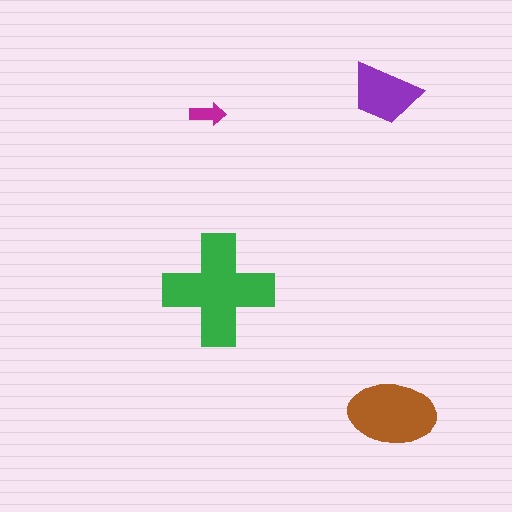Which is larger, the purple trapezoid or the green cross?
The green cross.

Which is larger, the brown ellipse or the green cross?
The green cross.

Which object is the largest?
The green cross.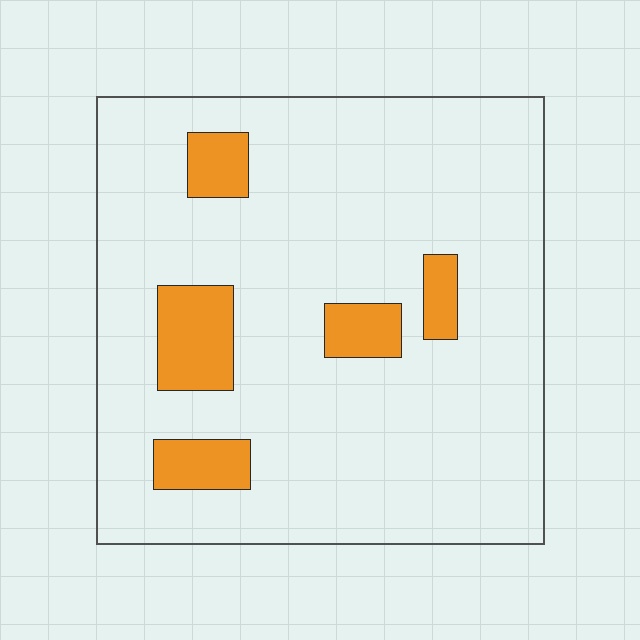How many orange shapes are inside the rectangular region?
5.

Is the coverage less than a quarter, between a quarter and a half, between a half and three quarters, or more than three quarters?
Less than a quarter.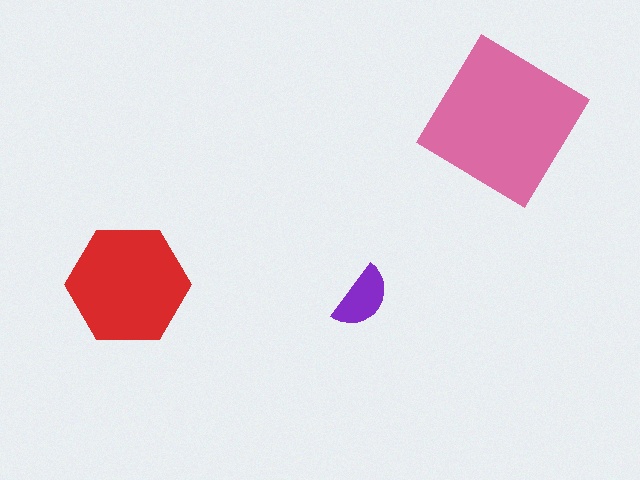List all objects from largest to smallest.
The pink diamond, the red hexagon, the purple semicircle.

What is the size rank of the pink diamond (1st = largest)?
1st.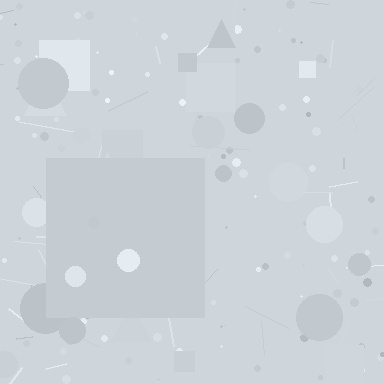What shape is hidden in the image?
A square is hidden in the image.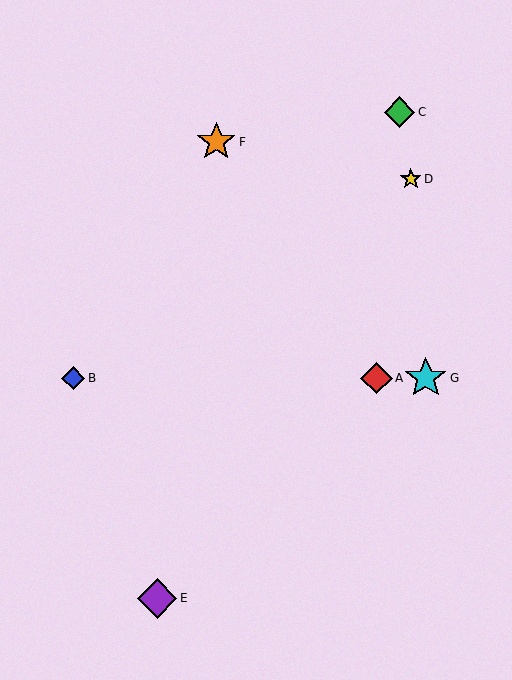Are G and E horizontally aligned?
No, G is at y≈378 and E is at y≈598.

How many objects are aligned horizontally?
3 objects (A, B, G) are aligned horizontally.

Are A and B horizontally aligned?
Yes, both are at y≈378.